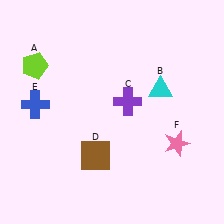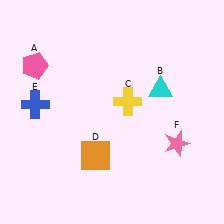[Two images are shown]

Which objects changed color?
A changed from lime to pink. C changed from purple to yellow. D changed from brown to orange.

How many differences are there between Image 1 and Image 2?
There are 3 differences between the two images.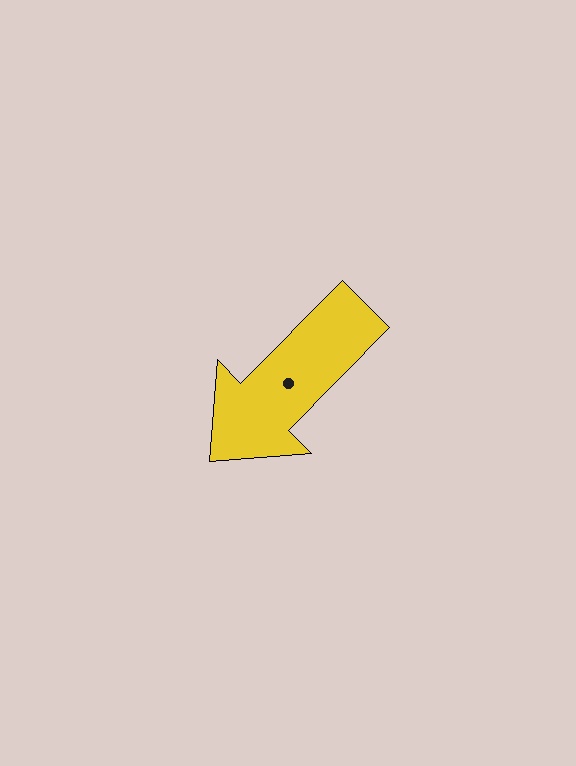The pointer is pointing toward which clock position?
Roughly 7 o'clock.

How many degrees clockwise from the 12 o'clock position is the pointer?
Approximately 225 degrees.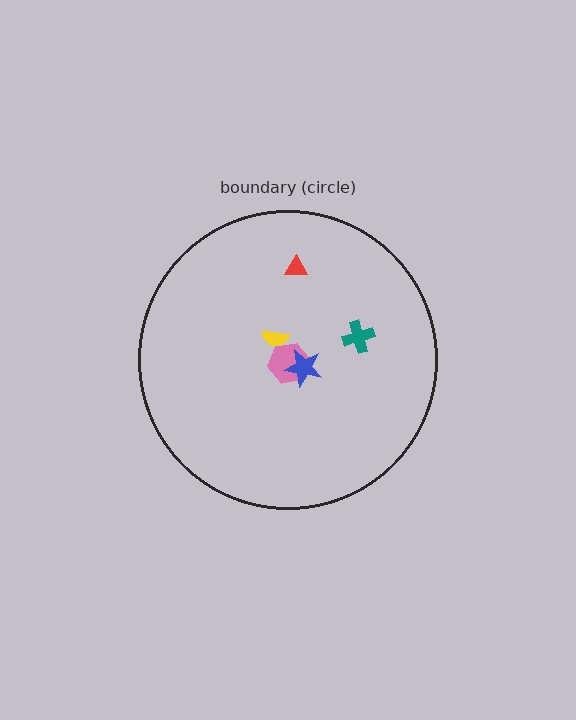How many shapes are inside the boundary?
5 inside, 0 outside.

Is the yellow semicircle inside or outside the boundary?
Inside.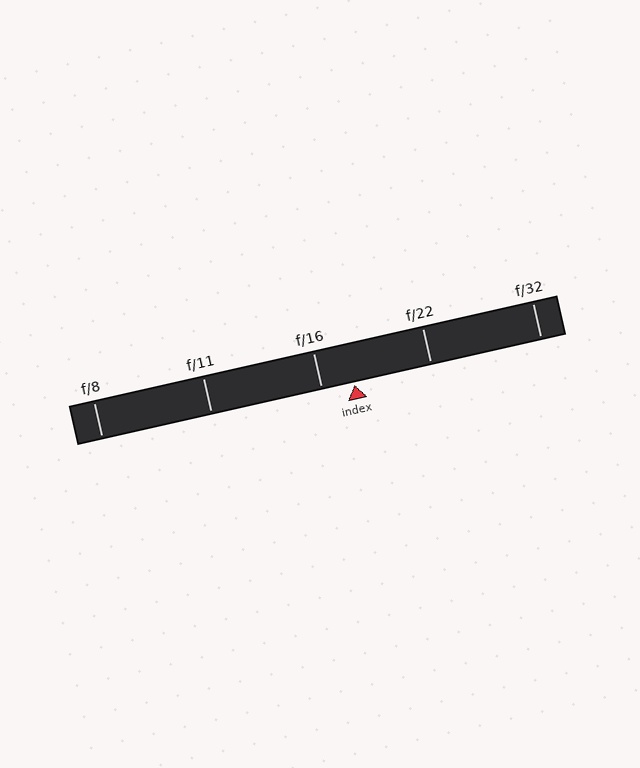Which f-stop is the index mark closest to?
The index mark is closest to f/16.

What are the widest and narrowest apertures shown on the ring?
The widest aperture shown is f/8 and the narrowest is f/32.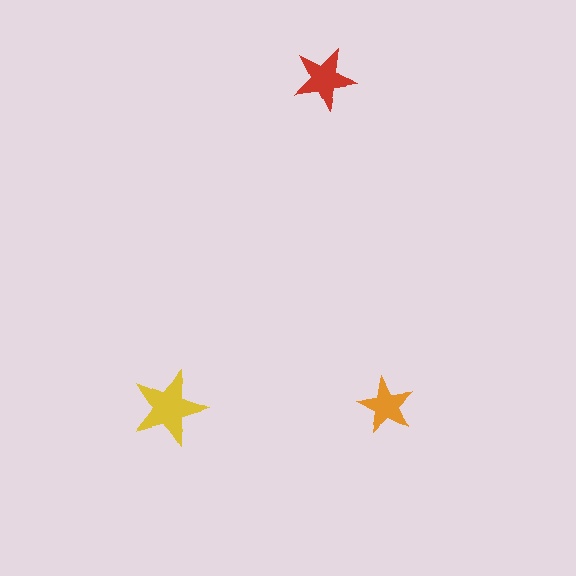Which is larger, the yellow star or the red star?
The yellow one.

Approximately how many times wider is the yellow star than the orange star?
About 1.5 times wider.